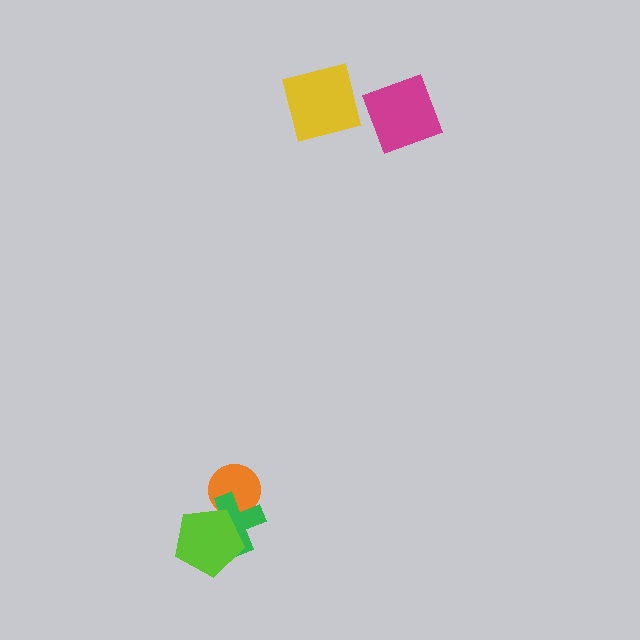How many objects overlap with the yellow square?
0 objects overlap with the yellow square.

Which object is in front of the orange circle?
The green cross is in front of the orange circle.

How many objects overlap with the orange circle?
1 object overlaps with the orange circle.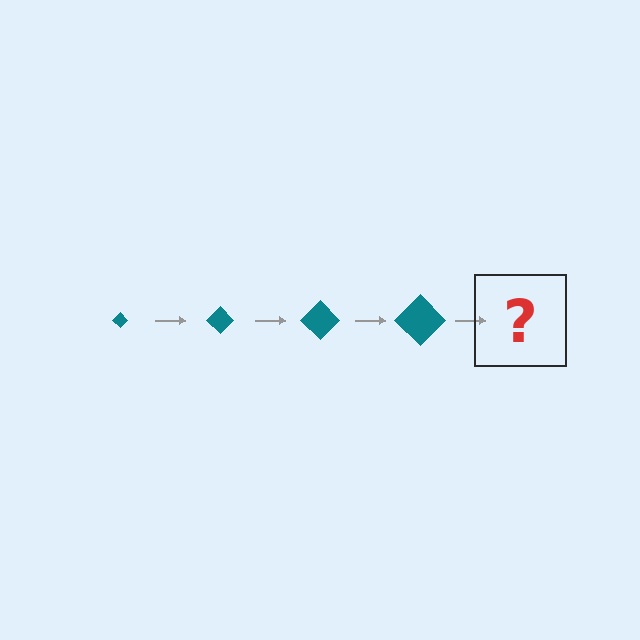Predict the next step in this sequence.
The next step is a teal diamond, larger than the previous one.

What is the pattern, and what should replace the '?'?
The pattern is that the diamond gets progressively larger each step. The '?' should be a teal diamond, larger than the previous one.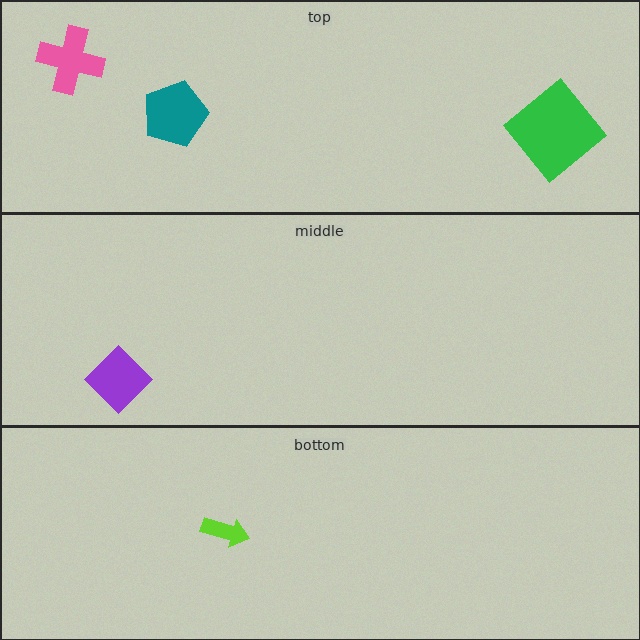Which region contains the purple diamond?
The middle region.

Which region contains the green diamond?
The top region.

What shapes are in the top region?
The pink cross, the teal pentagon, the green diamond.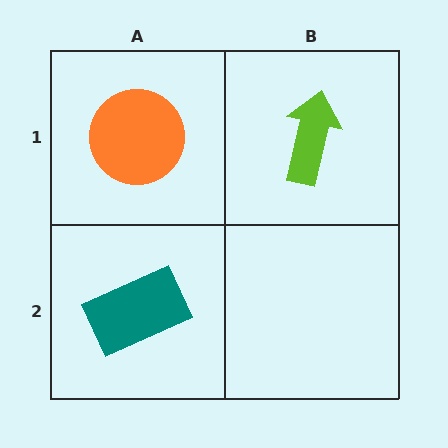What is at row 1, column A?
An orange circle.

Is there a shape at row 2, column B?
No, that cell is empty.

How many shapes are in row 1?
2 shapes.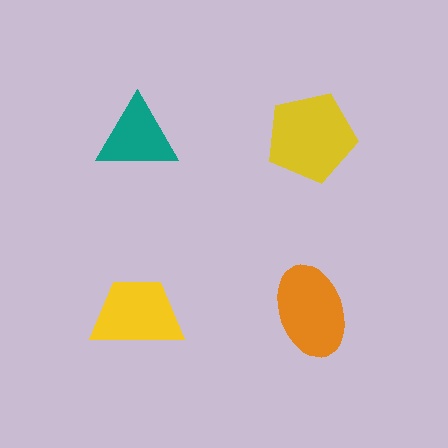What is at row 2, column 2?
An orange ellipse.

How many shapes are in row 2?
2 shapes.